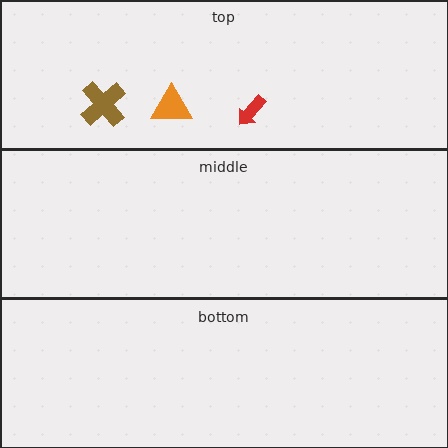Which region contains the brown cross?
The top region.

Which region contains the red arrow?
The top region.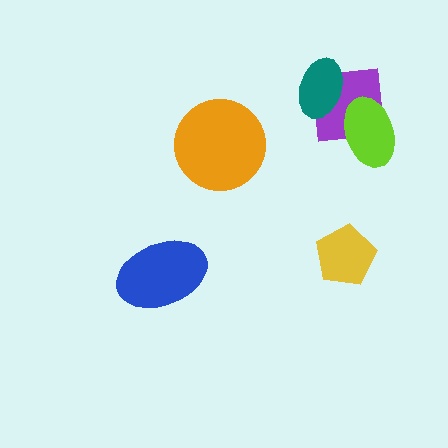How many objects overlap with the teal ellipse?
1 object overlaps with the teal ellipse.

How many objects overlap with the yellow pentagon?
0 objects overlap with the yellow pentagon.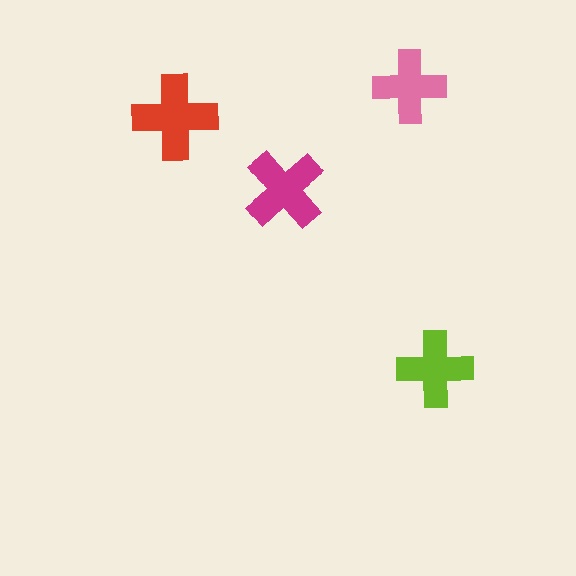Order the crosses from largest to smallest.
the red one, the magenta one, the lime one, the pink one.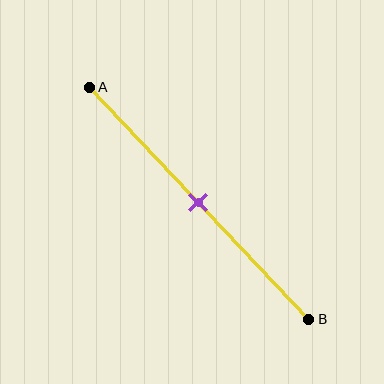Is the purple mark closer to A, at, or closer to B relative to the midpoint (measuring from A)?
The purple mark is approximately at the midpoint of segment AB.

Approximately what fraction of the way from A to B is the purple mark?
The purple mark is approximately 50% of the way from A to B.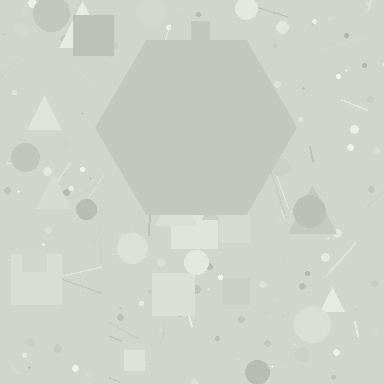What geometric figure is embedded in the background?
A hexagon is embedded in the background.